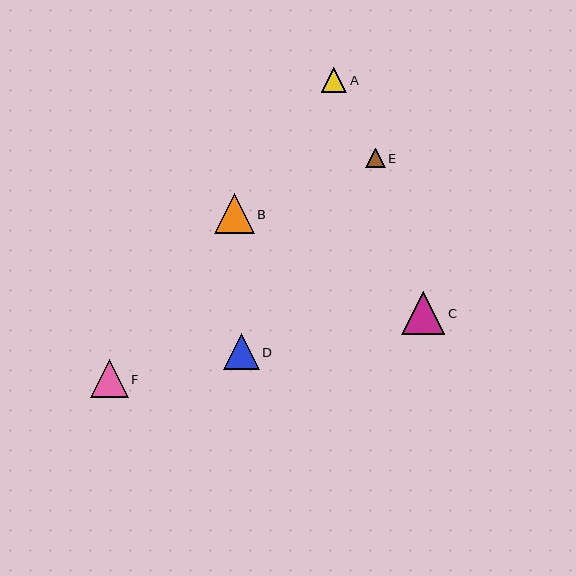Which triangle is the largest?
Triangle C is the largest with a size of approximately 43 pixels.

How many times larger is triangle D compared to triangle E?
Triangle D is approximately 1.9 times the size of triangle E.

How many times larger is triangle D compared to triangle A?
Triangle D is approximately 1.4 times the size of triangle A.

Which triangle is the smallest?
Triangle E is the smallest with a size of approximately 19 pixels.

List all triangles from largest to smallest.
From largest to smallest: C, B, F, D, A, E.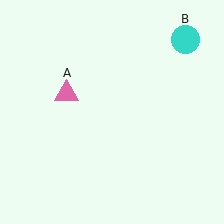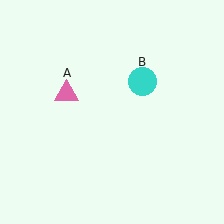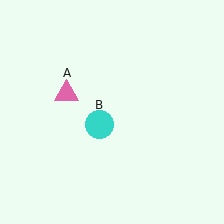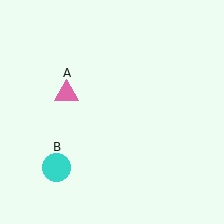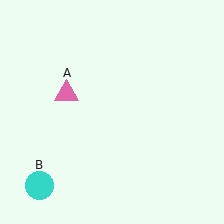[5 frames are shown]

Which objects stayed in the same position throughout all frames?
Pink triangle (object A) remained stationary.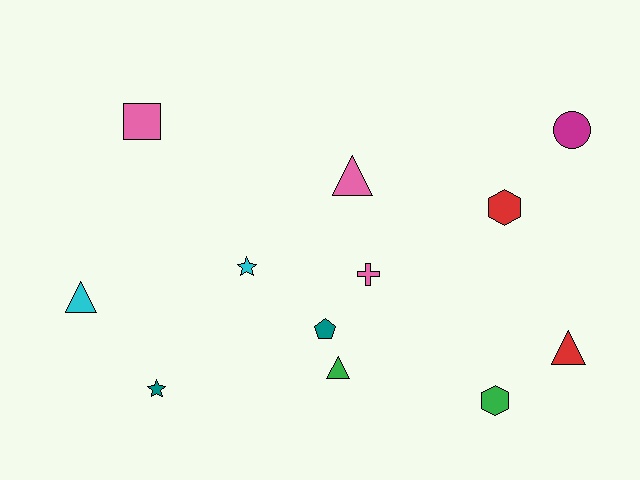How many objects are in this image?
There are 12 objects.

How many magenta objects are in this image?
There is 1 magenta object.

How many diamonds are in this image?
There are no diamonds.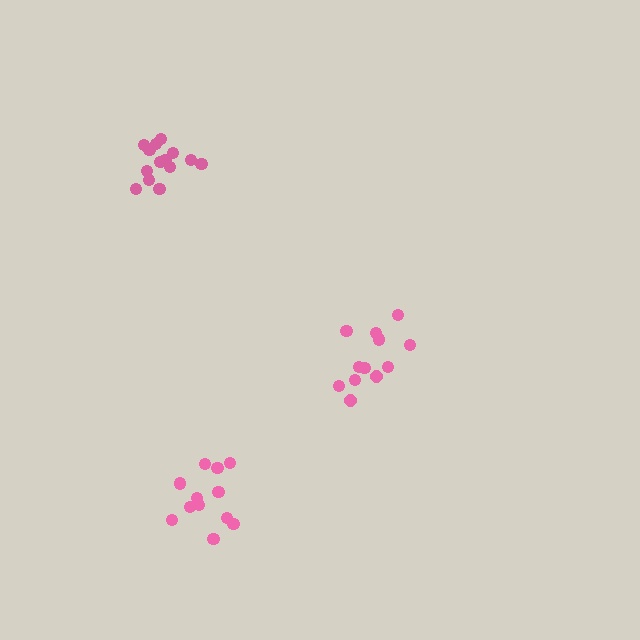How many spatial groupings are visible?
There are 3 spatial groupings.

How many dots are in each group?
Group 1: 12 dots, Group 2: 12 dots, Group 3: 14 dots (38 total).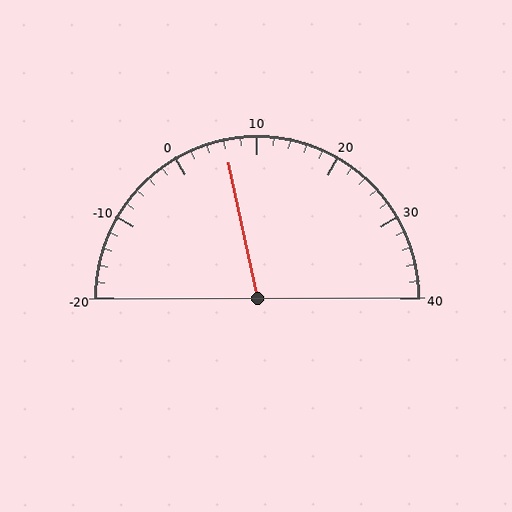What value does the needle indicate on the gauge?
The needle indicates approximately 6.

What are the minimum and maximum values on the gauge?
The gauge ranges from -20 to 40.